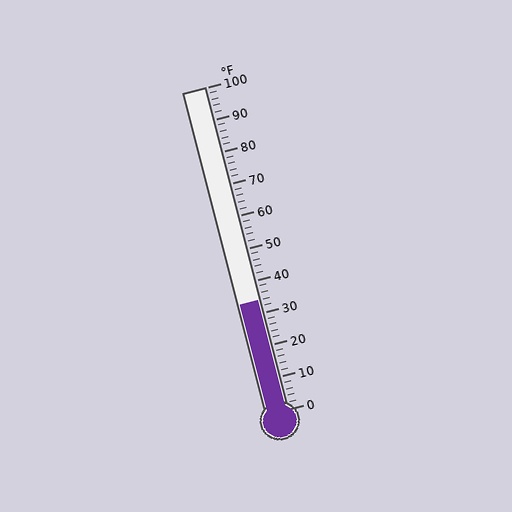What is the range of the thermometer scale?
The thermometer scale ranges from 0°F to 100°F.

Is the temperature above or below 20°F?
The temperature is above 20°F.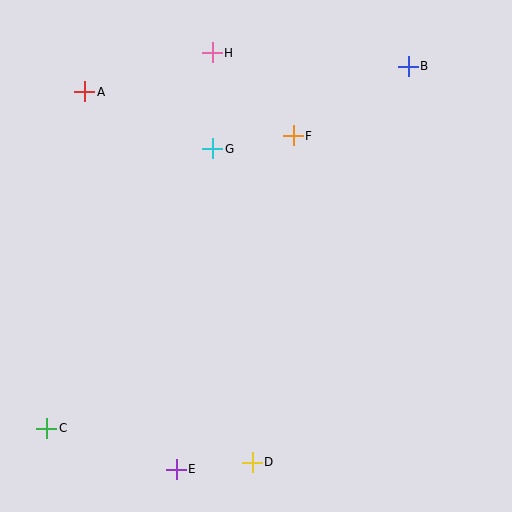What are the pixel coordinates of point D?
Point D is at (252, 462).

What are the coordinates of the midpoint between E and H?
The midpoint between E and H is at (194, 261).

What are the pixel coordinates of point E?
Point E is at (176, 469).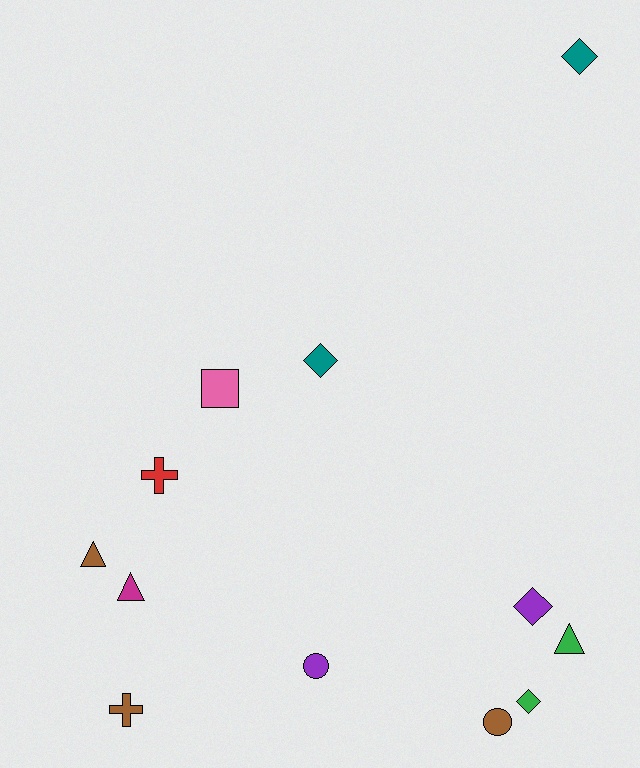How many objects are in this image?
There are 12 objects.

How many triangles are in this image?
There are 3 triangles.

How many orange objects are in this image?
There are no orange objects.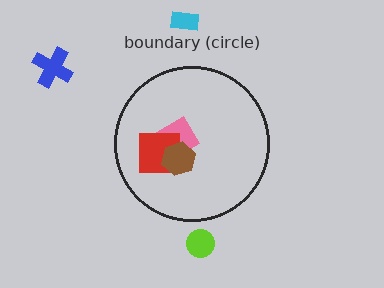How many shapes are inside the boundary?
3 inside, 3 outside.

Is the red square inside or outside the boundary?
Inside.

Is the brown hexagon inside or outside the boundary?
Inside.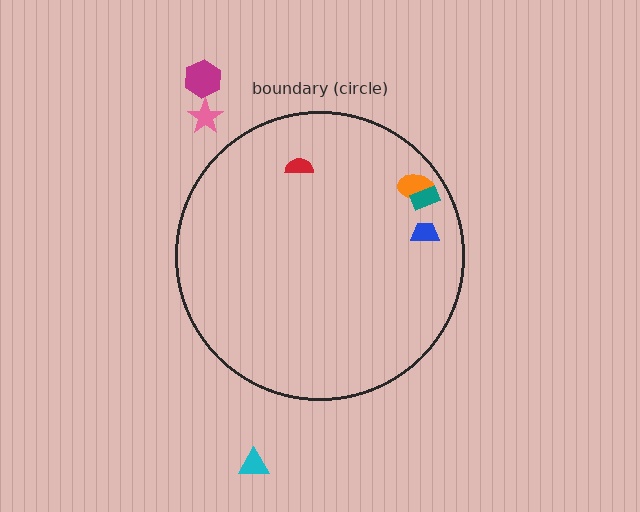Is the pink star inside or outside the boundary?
Outside.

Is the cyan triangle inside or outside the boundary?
Outside.